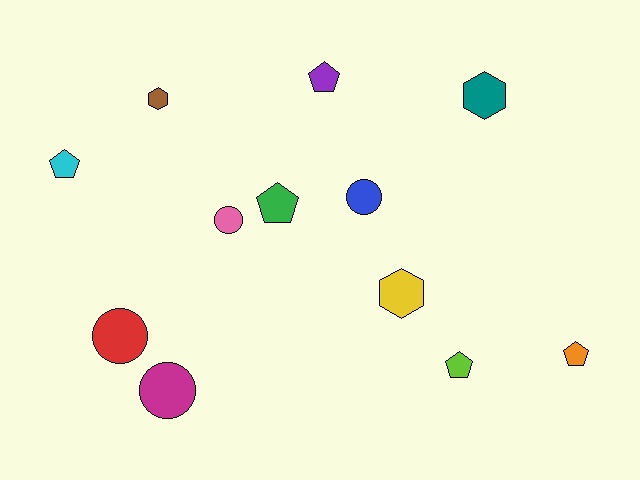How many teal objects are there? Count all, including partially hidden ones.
There is 1 teal object.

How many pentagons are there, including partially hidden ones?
There are 5 pentagons.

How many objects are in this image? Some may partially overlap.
There are 12 objects.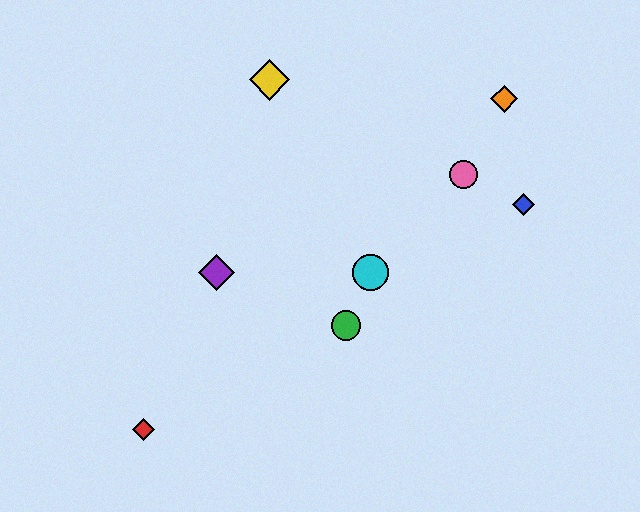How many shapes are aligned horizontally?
2 shapes (the purple diamond, the cyan circle) are aligned horizontally.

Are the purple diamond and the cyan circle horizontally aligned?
Yes, both are at y≈272.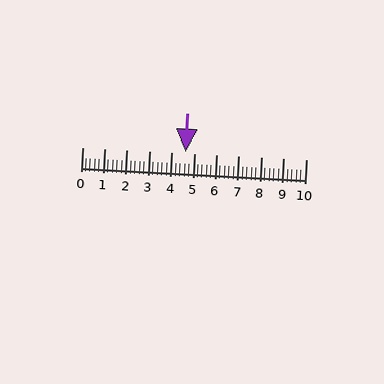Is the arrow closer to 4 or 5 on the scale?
The arrow is closer to 5.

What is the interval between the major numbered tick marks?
The major tick marks are spaced 1 units apart.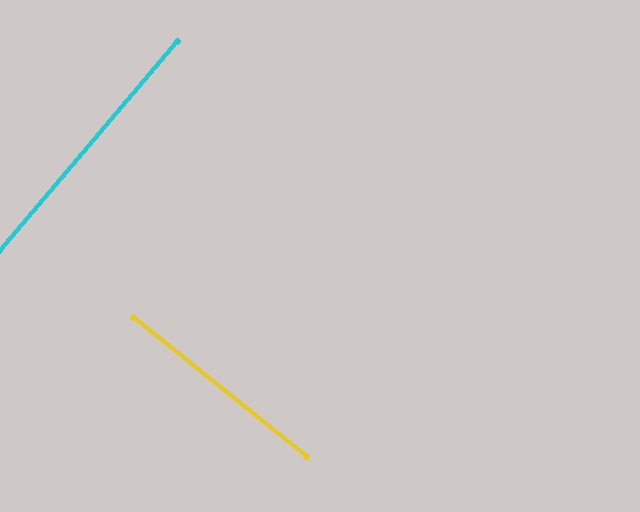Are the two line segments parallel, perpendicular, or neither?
Perpendicular — they meet at approximately 88°.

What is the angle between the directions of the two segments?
Approximately 88 degrees.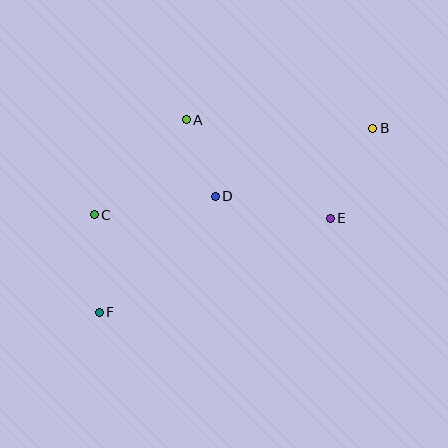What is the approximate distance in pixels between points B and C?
The distance between B and C is approximately 292 pixels.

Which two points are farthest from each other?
Points B and F are farthest from each other.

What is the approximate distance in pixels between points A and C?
The distance between A and C is approximately 132 pixels.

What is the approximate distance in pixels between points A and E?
The distance between A and E is approximately 175 pixels.